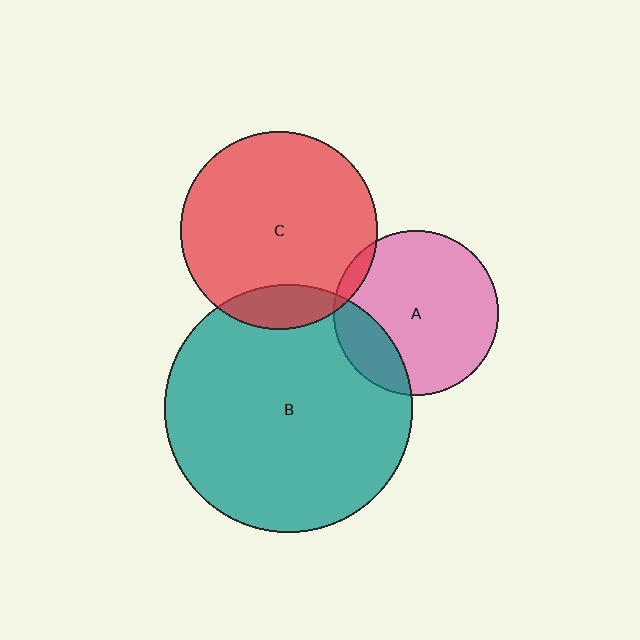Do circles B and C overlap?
Yes.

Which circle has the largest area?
Circle B (teal).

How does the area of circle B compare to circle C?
Approximately 1.6 times.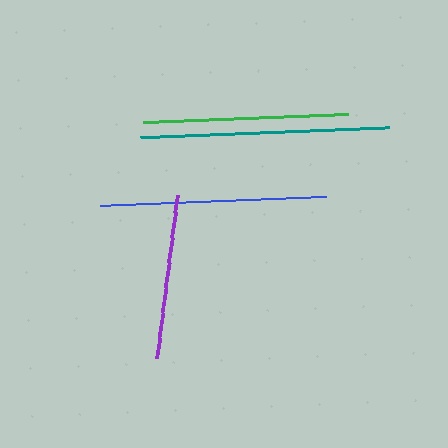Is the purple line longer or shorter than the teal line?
The teal line is longer than the purple line.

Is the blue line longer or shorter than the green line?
The blue line is longer than the green line.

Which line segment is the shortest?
The purple line is the shortest at approximately 165 pixels.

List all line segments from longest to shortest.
From longest to shortest: teal, blue, green, purple.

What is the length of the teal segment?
The teal segment is approximately 249 pixels long.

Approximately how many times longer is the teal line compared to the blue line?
The teal line is approximately 1.1 times the length of the blue line.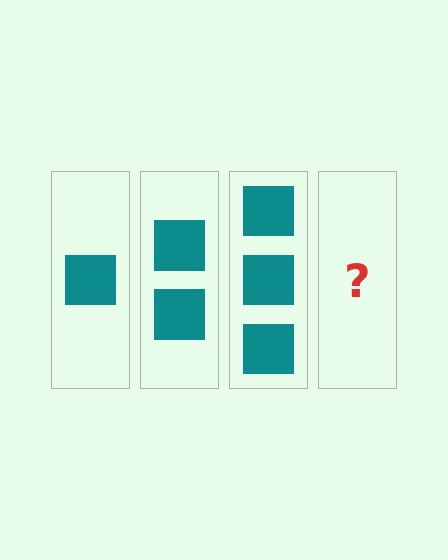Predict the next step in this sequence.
The next step is 4 squares.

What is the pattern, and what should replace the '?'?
The pattern is that each step adds one more square. The '?' should be 4 squares.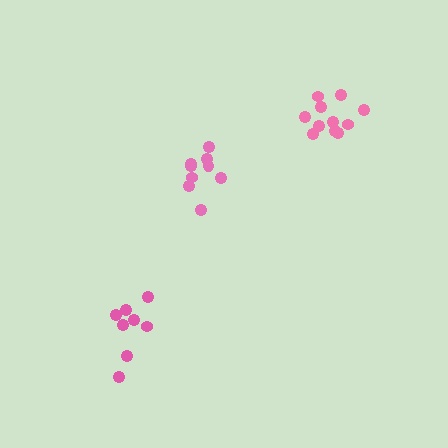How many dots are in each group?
Group 1: 9 dots, Group 2: 11 dots, Group 3: 8 dots (28 total).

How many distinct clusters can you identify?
There are 3 distinct clusters.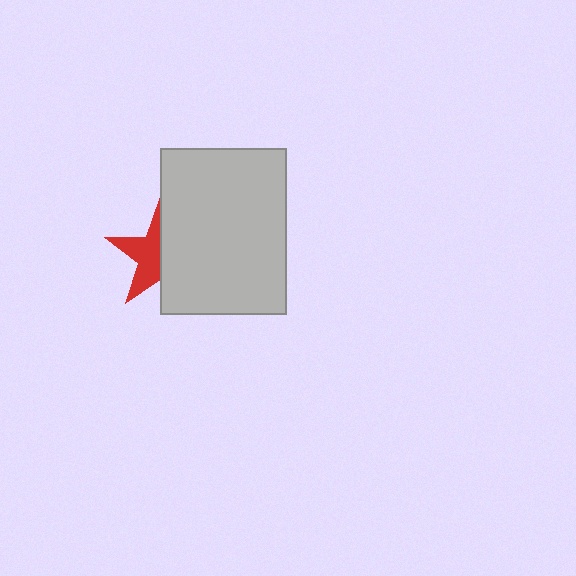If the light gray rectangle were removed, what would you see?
You would see the complete red star.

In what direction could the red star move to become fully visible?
The red star could move left. That would shift it out from behind the light gray rectangle entirely.